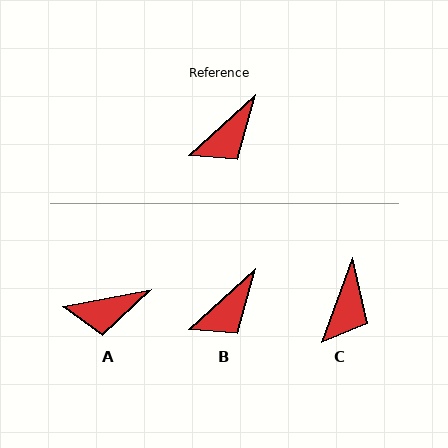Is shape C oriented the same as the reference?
No, it is off by about 28 degrees.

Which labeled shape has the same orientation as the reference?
B.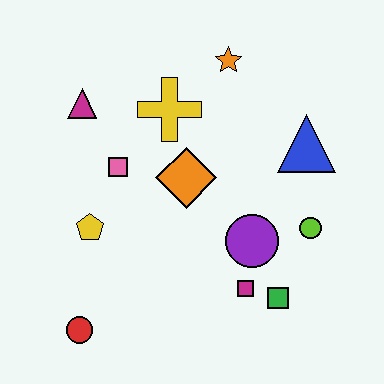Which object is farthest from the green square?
The magenta triangle is farthest from the green square.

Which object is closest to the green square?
The magenta square is closest to the green square.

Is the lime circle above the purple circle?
Yes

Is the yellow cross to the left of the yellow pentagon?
No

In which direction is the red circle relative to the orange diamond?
The red circle is below the orange diamond.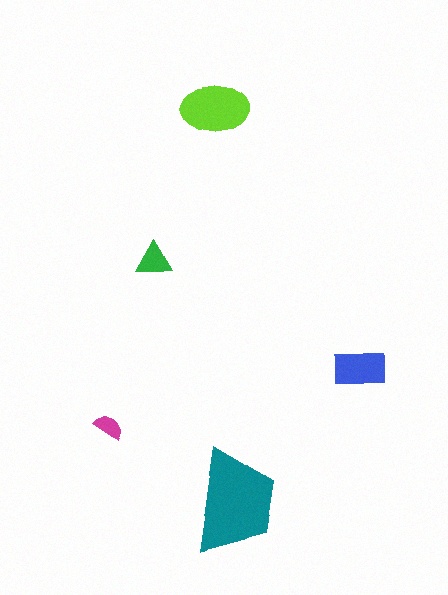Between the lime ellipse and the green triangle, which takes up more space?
The lime ellipse.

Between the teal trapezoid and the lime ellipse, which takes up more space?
The teal trapezoid.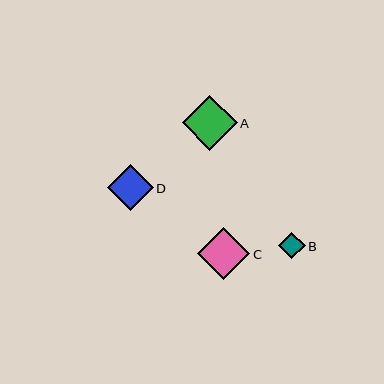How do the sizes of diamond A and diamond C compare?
Diamond A and diamond C are approximately the same size.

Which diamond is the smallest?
Diamond B is the smallest with a size of approximately 26 pixels.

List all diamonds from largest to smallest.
From largest to smallest: A, C, D, B.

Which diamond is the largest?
Diamond A is the largest with a size of approximately 55 pixels.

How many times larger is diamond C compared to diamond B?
Diamond C is approximately 2.0 times the size of diamond B.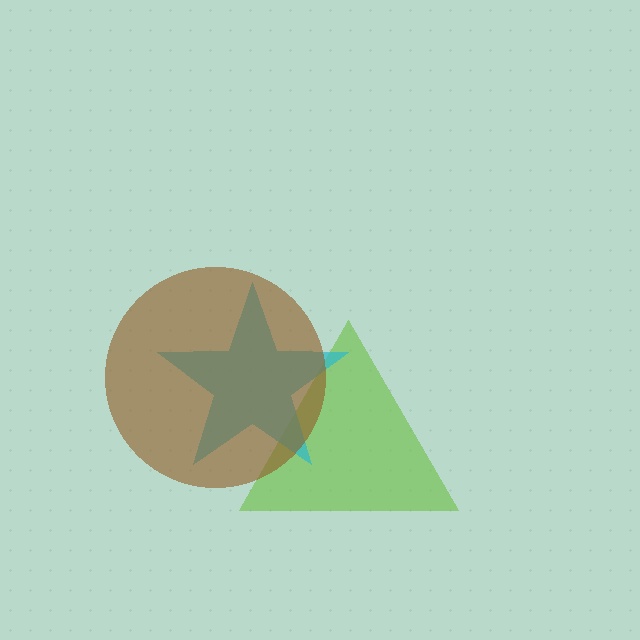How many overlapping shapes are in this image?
There are 3 overlapping shapes in the image.